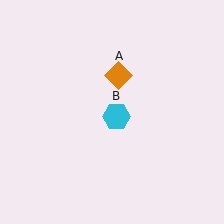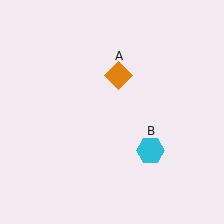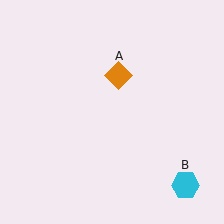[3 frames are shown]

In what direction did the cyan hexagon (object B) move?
The cyan hexagon (object B) moved down and to the right.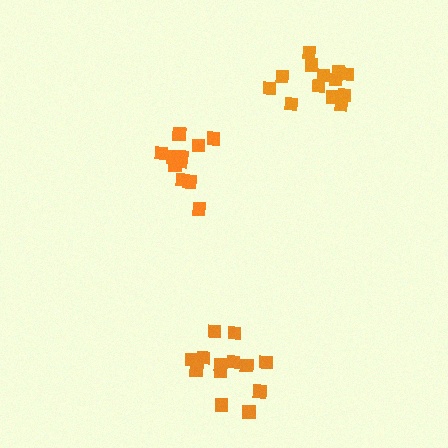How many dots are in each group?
Group 1: 12 dots, Group 2: 13 dots, Group 3: 14 dots (39 total).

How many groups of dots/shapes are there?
There are 3 groups.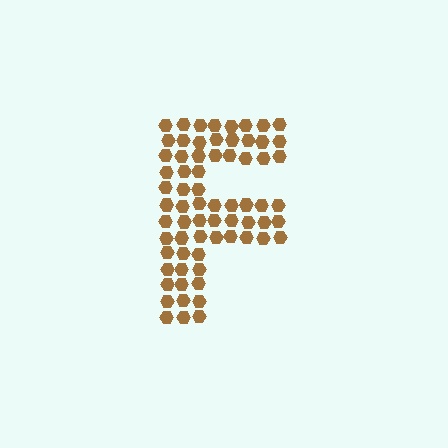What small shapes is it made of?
It is made of small hexagons.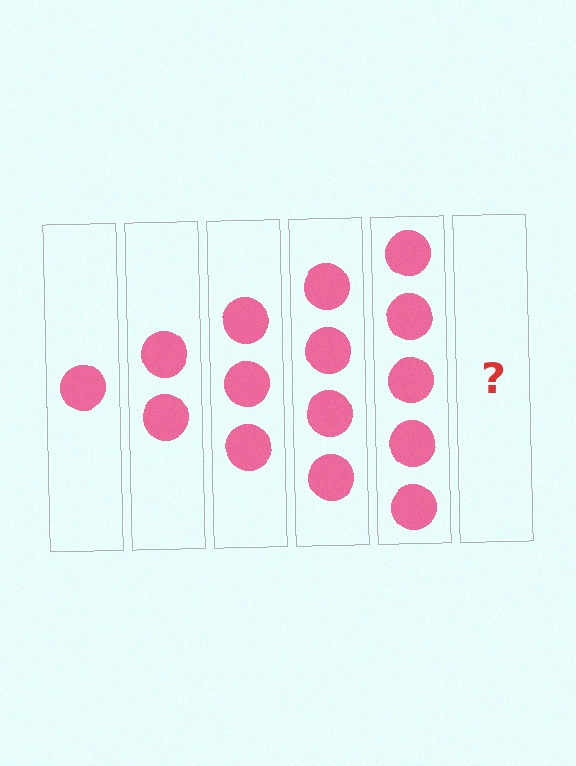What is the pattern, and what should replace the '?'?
The pattern is that each step adds one more circle. The '?' should be 6 circles.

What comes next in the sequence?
The next element should be 6 circles.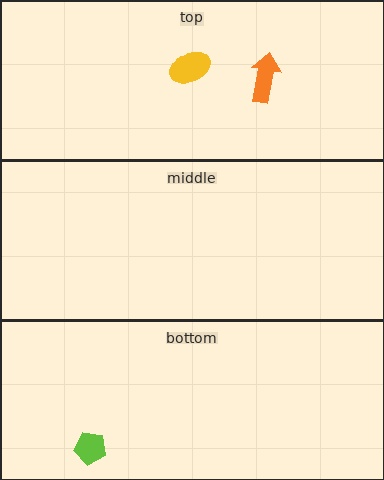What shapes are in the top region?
The yellow ellipse, the orange arrow.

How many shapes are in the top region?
2.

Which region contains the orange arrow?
The top region.